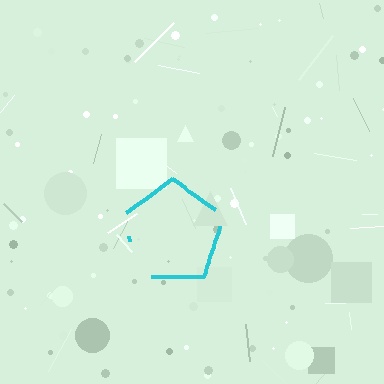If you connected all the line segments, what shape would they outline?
They would outline a pentagon.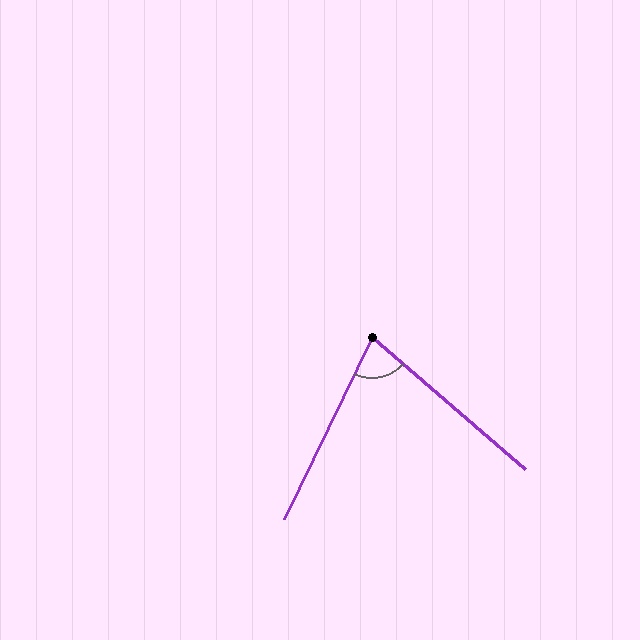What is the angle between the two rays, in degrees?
Approximately 75 degrees.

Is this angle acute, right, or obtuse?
It is acute.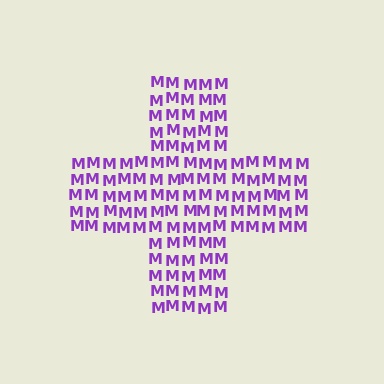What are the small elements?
The small elements are letter M's.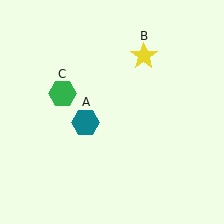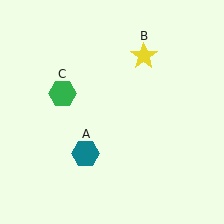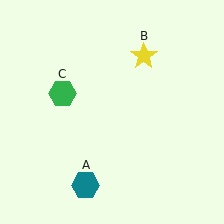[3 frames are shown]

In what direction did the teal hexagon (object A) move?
The teal hexagon (object A) moved down.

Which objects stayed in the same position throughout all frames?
Yellow star (object B) and green hexagon (object C) remained stationary.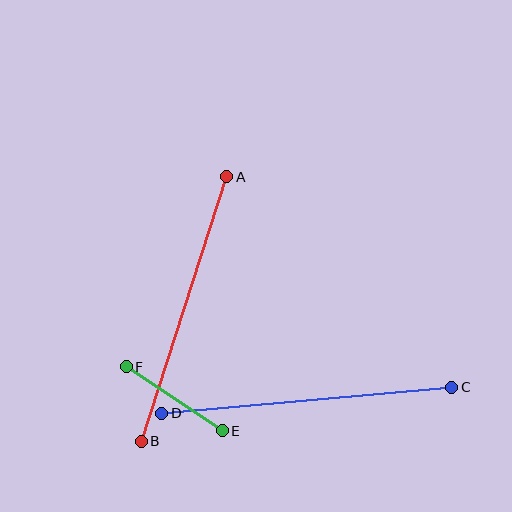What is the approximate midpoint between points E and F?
The midpoint is at approximately (174, 399) pixels.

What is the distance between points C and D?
The distance is approximately 291 pixels.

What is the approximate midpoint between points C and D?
The midpoint is at approximately (307, 400) pixels.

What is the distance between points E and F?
The distance is approximately 115 pixels.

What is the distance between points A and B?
The distance is approximately 278 pixels.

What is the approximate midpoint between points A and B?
The midpoint is at approximately (184, 309) pixels.